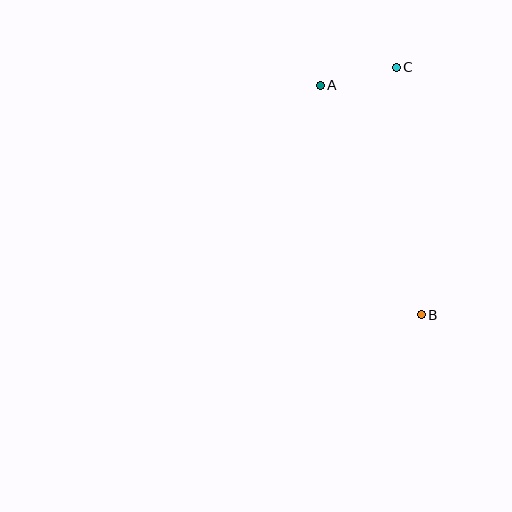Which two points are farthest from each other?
Points A and B are farthest from each other.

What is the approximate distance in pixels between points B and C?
The distance between B and C is approximately 249 pixels.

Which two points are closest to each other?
Points A and C are closest to each other.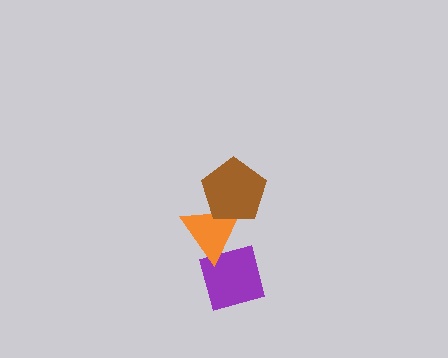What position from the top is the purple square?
The purple square is 3rd from the top.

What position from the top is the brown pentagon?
The brown pentagon is 1st from the top.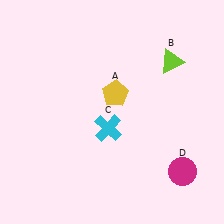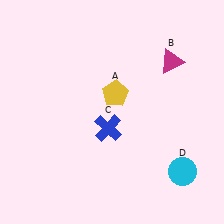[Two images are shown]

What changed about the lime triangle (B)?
In Image 1, B is lime. In Image 2, it changed to magenta.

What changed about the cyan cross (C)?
In Image 1, C is cyan. In Image 2, it changed to blue.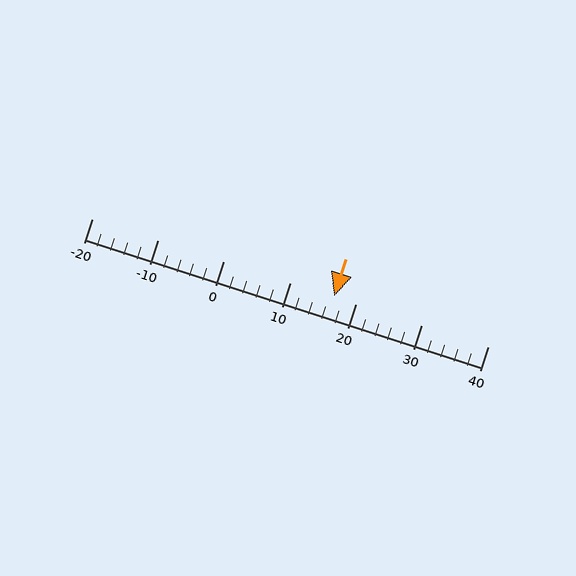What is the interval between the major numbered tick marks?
The major tick marks are spaced 10 units apart.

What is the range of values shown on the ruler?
The ruler shows values from -20 to 40.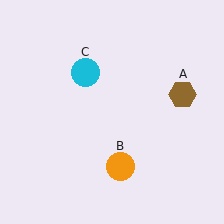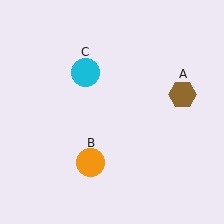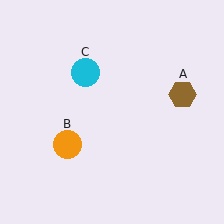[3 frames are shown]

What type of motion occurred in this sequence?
The orange circle (object B) rotated clockwise around the center of the scene.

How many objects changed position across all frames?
1 object changed position: orange circle (object B).